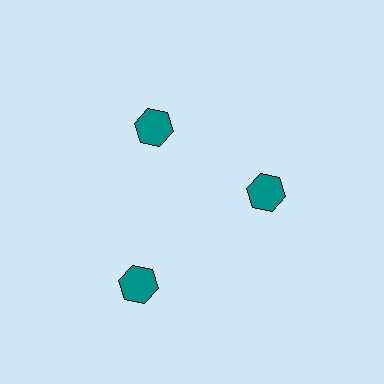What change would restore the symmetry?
The symmetry would be restored by moving it inward, back onto the ring so that all 3 hexagons sit at equal angles and equal distance from the center.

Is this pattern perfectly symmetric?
No. The 3 teal hexagons are arranged in a ring, but one element near the 7 o'clock position is pushed outward from the center, breaking the 3-fold rotational symmetry.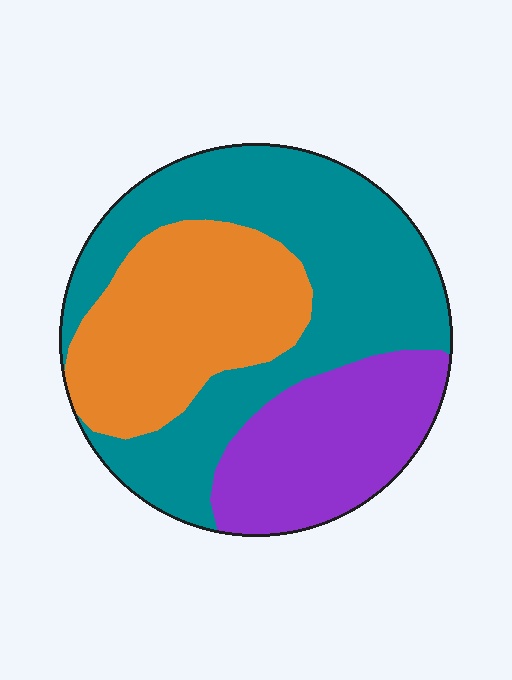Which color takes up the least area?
Purple, at roughly 25%.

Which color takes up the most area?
Teal, at roughly 45%.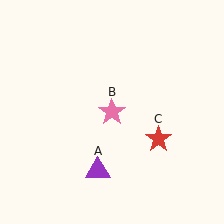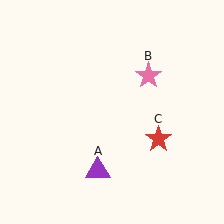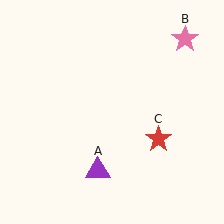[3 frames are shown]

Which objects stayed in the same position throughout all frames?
Purple triangle (object A) and red star (object C) remained stationary.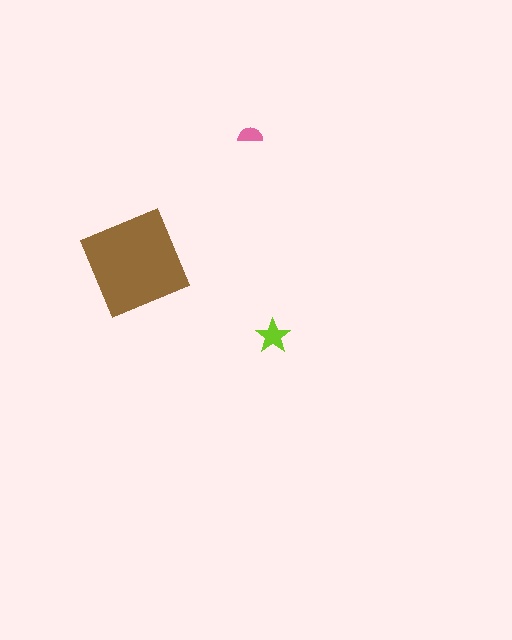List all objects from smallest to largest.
The pink semicircle, the lime star, the brown diamond.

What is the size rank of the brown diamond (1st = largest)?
1st.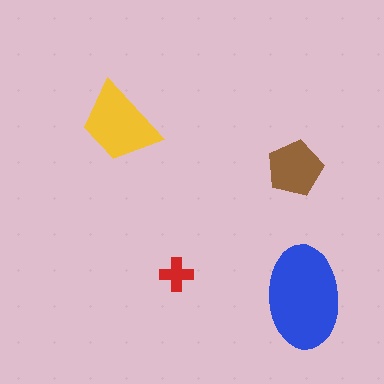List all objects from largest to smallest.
The blue ellipse, the yellow trapezoid, the brown pentagon, the red cross.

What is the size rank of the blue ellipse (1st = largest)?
1st.